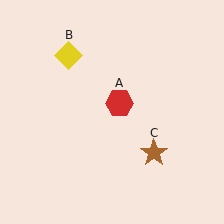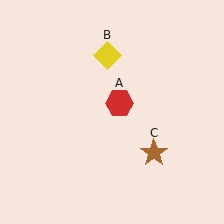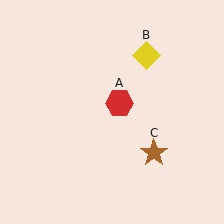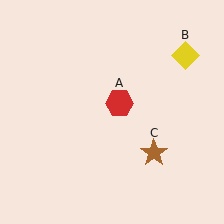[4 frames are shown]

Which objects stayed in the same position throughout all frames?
Red hexagon (object A) and brown star (object C) remained stationary.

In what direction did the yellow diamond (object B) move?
The yellow diamond (object B) moved right.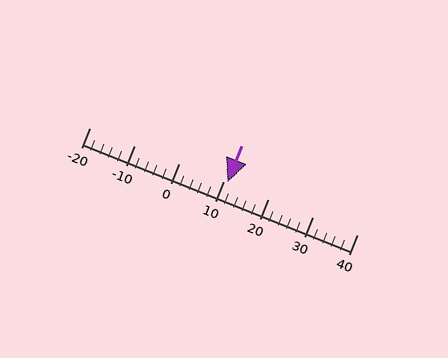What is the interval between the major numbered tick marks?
The major tick marks are spaced 10 units apart.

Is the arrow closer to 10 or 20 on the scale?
The arrow is closer to 10.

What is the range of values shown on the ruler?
The ruler shows values from -20 to 40.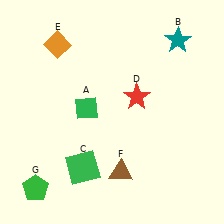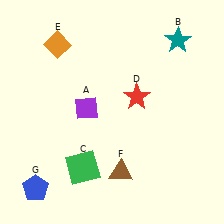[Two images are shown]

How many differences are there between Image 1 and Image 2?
There are 2 differences between the two images.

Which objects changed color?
A changed from green to purple. G changed from green to blue.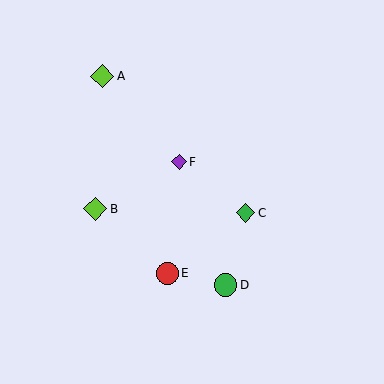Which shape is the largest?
The lime diamond (labeled B) is the largest.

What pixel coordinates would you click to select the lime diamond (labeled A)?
Click at (102, 76) to select the lime diamond A.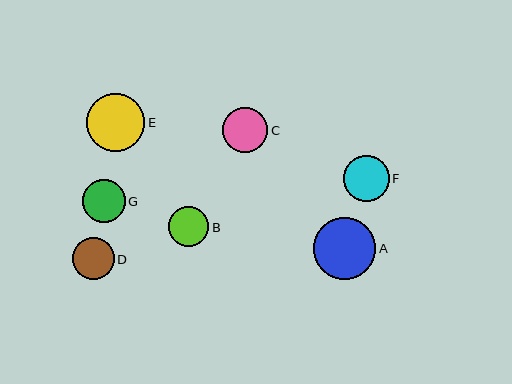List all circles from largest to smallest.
From largest to smallest: A, E, F, C, G, D, B.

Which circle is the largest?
Circle A is the largest with a size of approximately 62 pixels.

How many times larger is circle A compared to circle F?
Circle A is approximately 1.4 times the size of circle F.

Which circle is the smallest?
Circle B is the smallest with a size of approximately 40 pixels.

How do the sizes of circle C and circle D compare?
Circle C and circle D are approximately the same size.